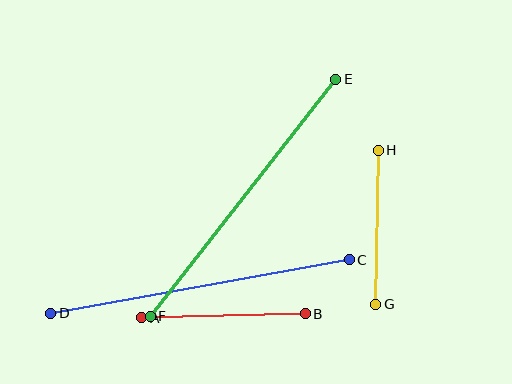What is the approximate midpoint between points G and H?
The midpoint is at approximately (377, 228) pixels.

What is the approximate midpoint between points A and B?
The midpoint is at approximately (223, 316) pixels.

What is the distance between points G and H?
The distance is approximately 154 pixels.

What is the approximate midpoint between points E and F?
The midpoint is at approximately (243, 198) pixels.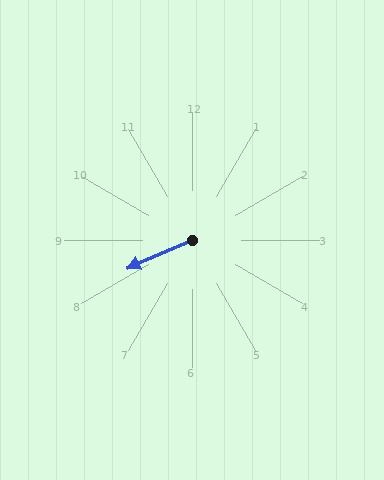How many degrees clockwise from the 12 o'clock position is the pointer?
Approximately 247 degrees.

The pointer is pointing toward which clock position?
Roughly 8 o'clock.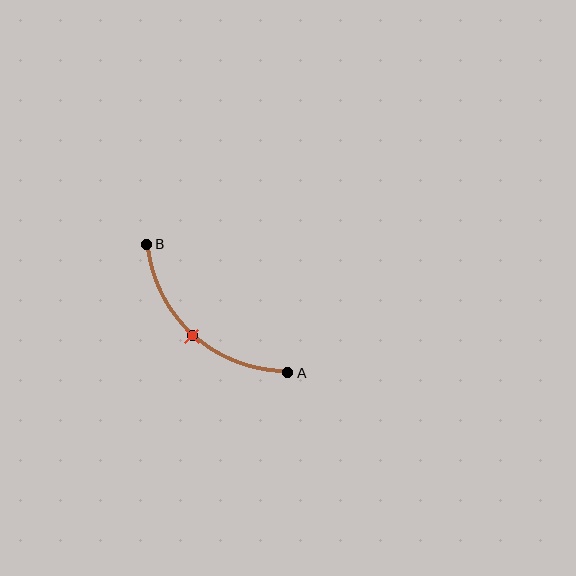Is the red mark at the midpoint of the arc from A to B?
Yes. The red mark lies on the arc at equal arc-length from both A and B — it is the arc midpoint.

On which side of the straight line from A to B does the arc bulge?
The arc bulges below and to the left of the straight line connecting A and B.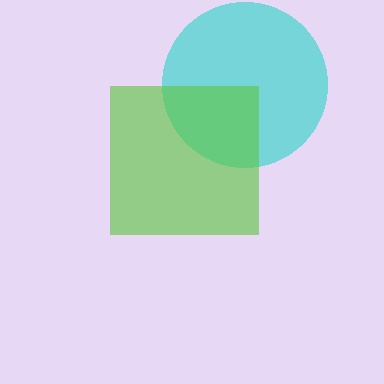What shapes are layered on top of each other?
The layered shapes are: a cyan circle, a lime square.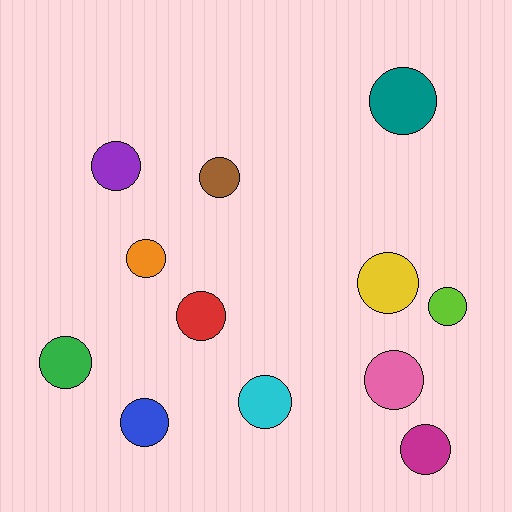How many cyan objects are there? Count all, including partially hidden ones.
There is 1 cyan object.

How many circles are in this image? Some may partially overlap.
There are 12 circles.